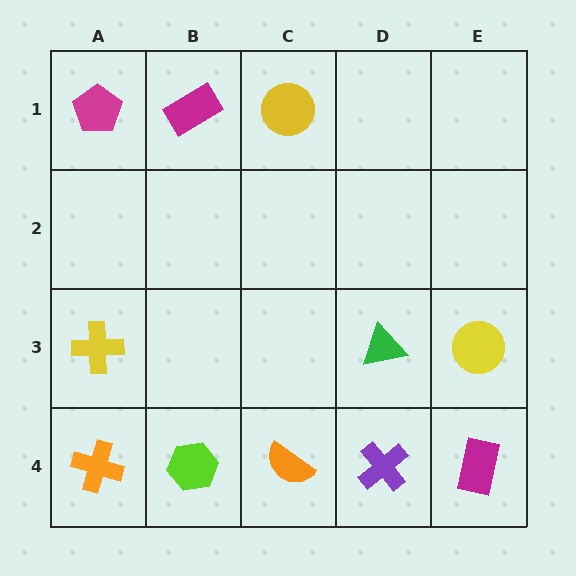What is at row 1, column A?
A magenta pentagon.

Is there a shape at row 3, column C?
No, that cell is empty.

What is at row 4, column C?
An orange semicircle.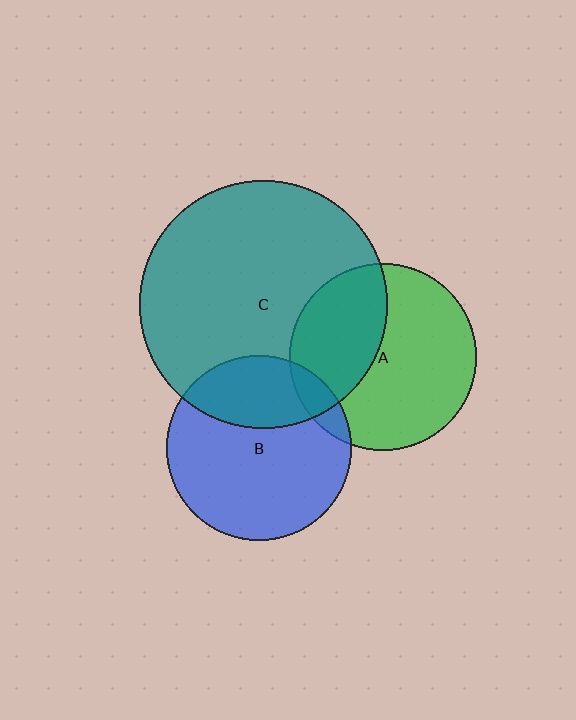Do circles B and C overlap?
Yes.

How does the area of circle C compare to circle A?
Approximately 1.8 times.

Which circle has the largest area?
Circle C (teal).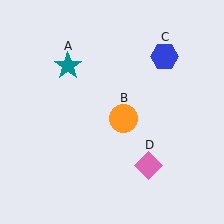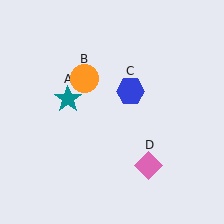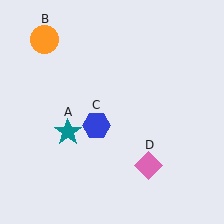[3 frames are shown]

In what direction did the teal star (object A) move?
The teal star (object A) moved down.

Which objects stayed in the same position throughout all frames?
Pink diamond (object D) remained stationary.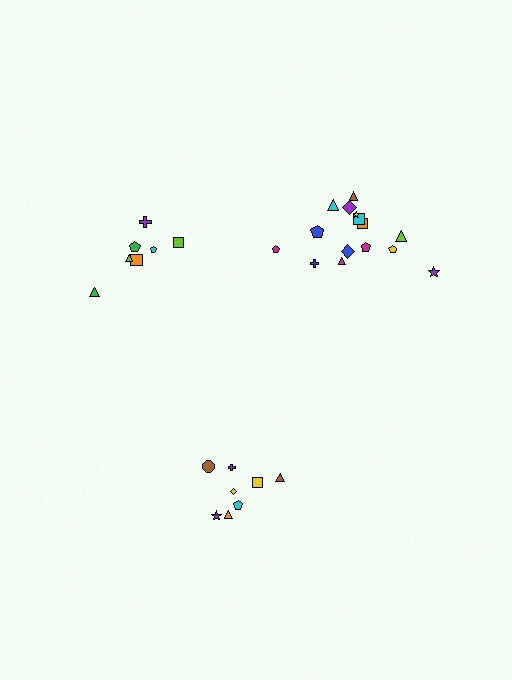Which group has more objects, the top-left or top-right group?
The top-right group.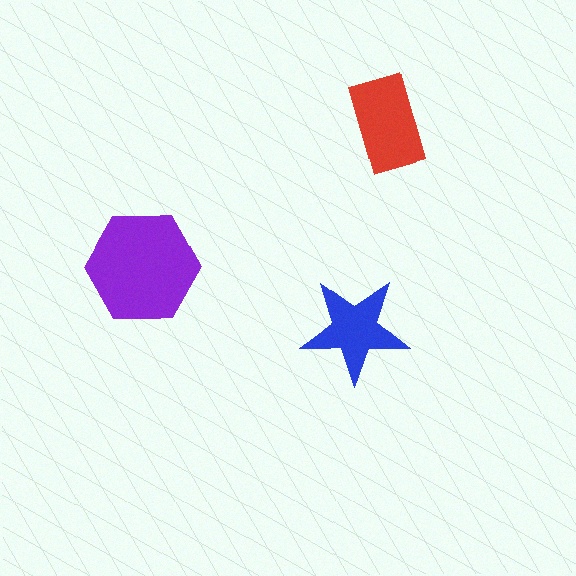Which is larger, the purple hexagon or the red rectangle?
The purple hexagon.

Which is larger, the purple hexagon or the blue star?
The purple hexagon.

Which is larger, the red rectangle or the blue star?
The red rectangle.